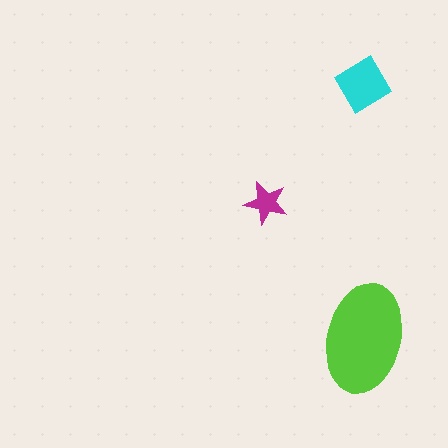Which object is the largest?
The lime ellipse.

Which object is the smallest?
The magenta star.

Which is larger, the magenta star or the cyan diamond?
The cyan diamond.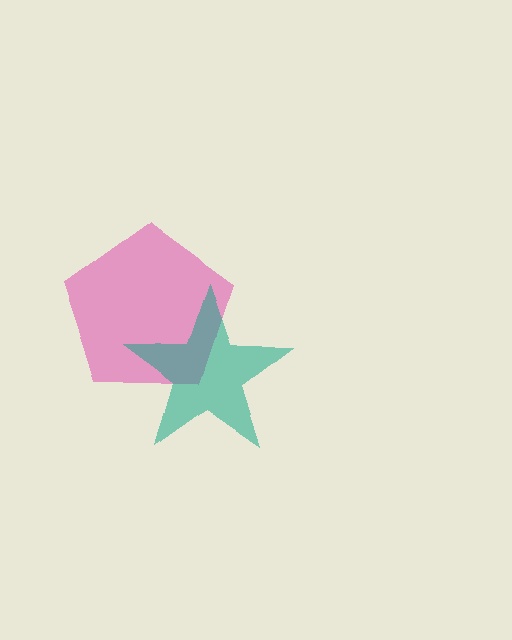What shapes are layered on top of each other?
The layered shapes are: a pink pentagon, a teal star.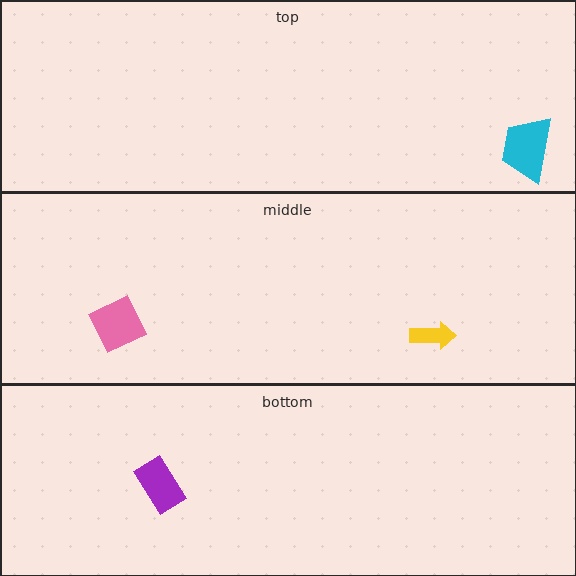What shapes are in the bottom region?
The purple rectangle.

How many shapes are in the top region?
1.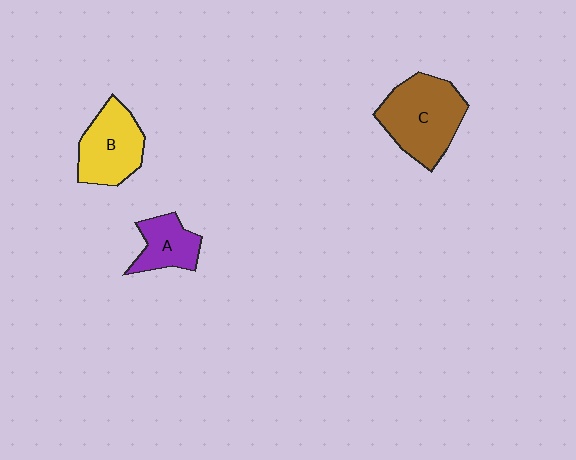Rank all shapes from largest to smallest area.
From largest to smallest: C (brown), B (yellow), A (purple).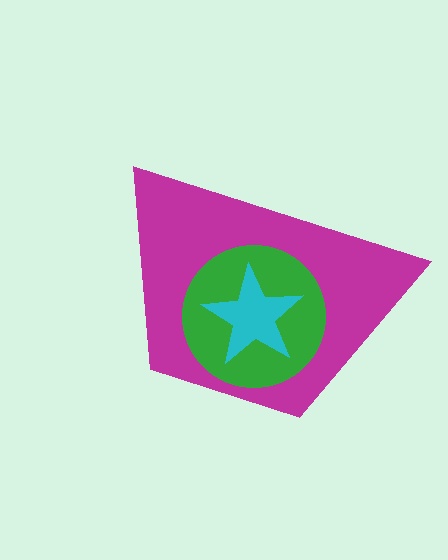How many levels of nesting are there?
3.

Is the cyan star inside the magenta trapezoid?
Yes.